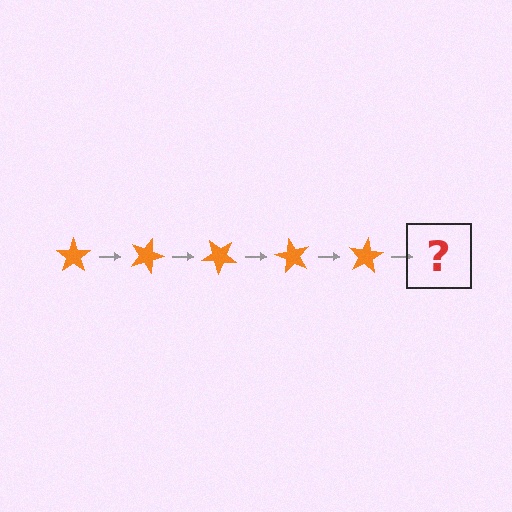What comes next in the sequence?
The next element should be an orange star rotated 100 degrees.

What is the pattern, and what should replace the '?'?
The pattern is that the star rotates 20 degrees each step. The '?' should be an orange star rotated 100 degrees.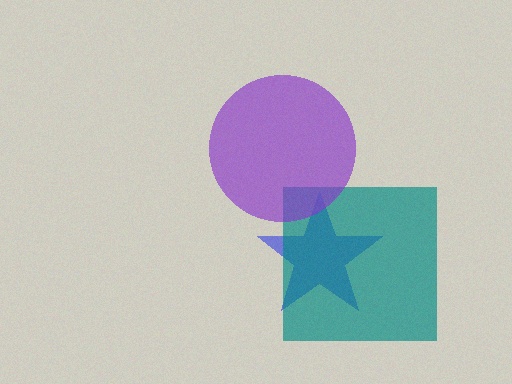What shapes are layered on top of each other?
The layered shapes are: a blue star, a teal square, a purple circle.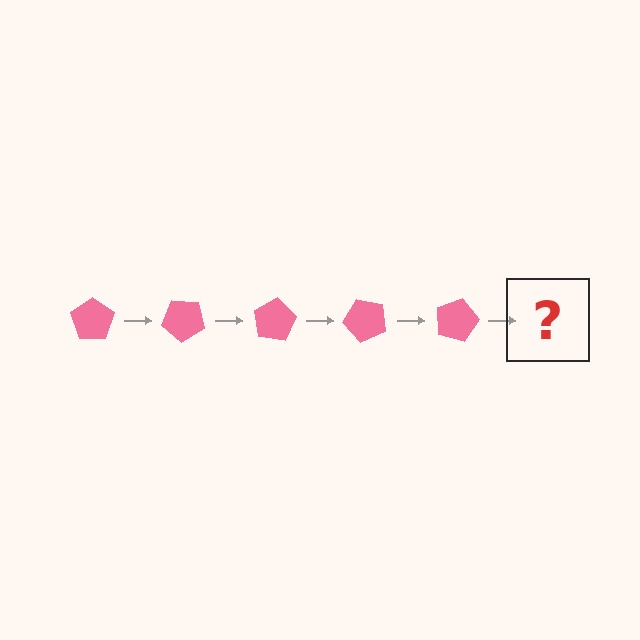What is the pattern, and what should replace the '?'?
The pattern is that the pentagon rotates 40 degrees each step. The '?' should be a pink pentagon rotated 200 degrees.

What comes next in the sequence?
The next element should be a pink pentagon rotated 200 degrees.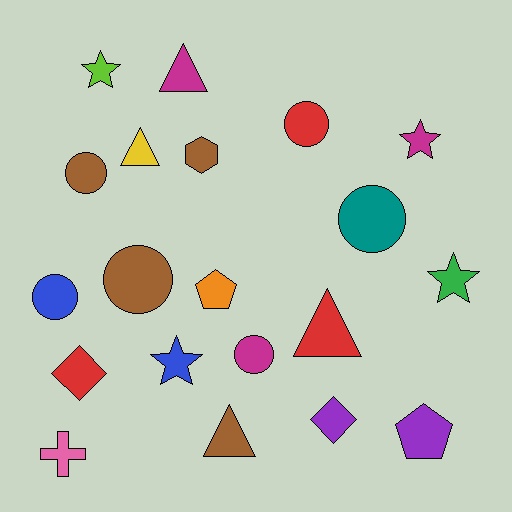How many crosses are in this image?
There is 1 cross.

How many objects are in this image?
There are 20 objects.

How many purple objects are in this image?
There are 2 purple objects.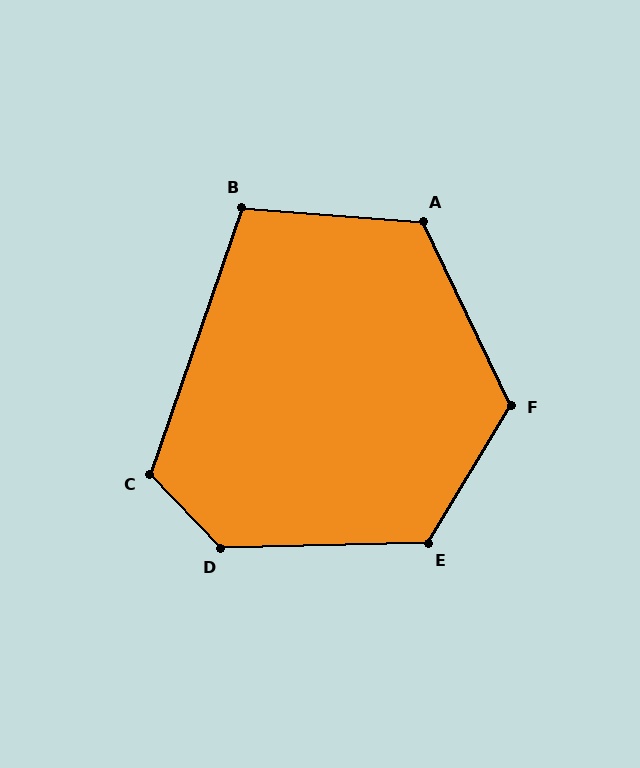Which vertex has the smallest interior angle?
B, at approximately 105 degrees.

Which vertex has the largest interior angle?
D, at approximately 132 degrees.